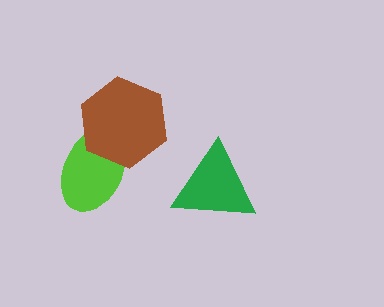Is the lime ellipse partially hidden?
Yes, it is partially covered by another shape.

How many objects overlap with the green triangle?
0 objects overlap with the green triangle.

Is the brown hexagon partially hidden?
No, no other shape covers it.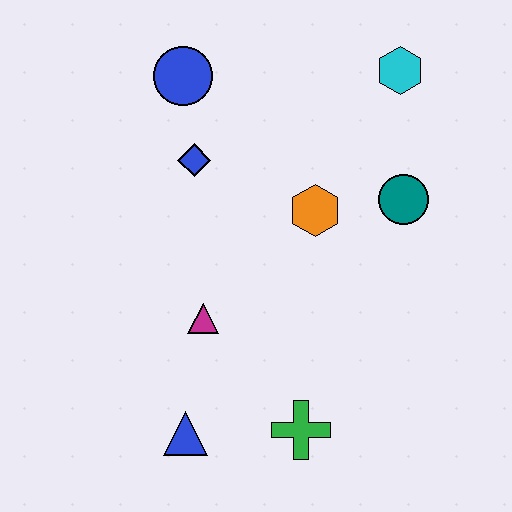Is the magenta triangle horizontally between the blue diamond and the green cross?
Yes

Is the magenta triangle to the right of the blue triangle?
Yes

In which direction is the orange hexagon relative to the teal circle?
The orange hexagon is to the left of the teal circle.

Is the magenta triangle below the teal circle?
Yes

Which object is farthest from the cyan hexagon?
The blue triangle is farthest from the cyan hexagon.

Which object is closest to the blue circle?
The blue diamond is closest to the blue circle.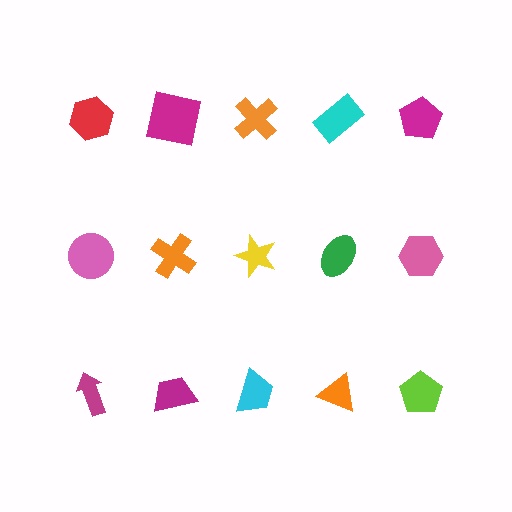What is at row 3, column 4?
An orange triangle.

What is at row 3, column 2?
A magenta trapezoid.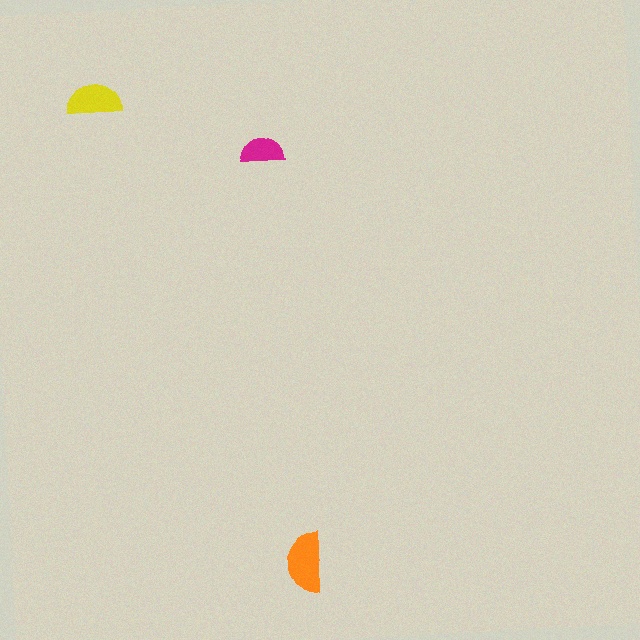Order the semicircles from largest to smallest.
the orange one, the yellow one, the magenta one.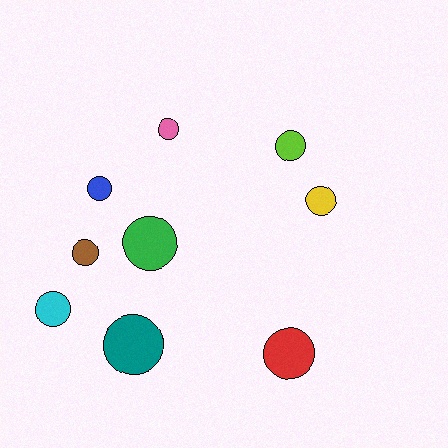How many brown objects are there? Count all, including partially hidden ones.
There is 1 brown object.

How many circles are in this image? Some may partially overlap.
There are 9 circles.